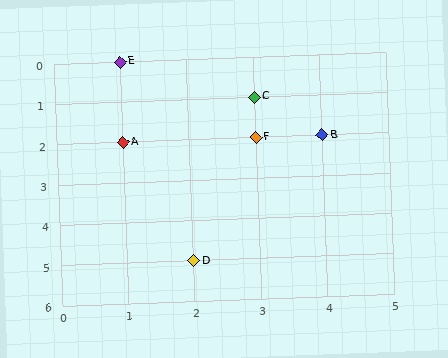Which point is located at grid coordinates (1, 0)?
Point E is at (1, 0).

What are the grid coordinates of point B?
Point B is at grid coordinates (4, 2).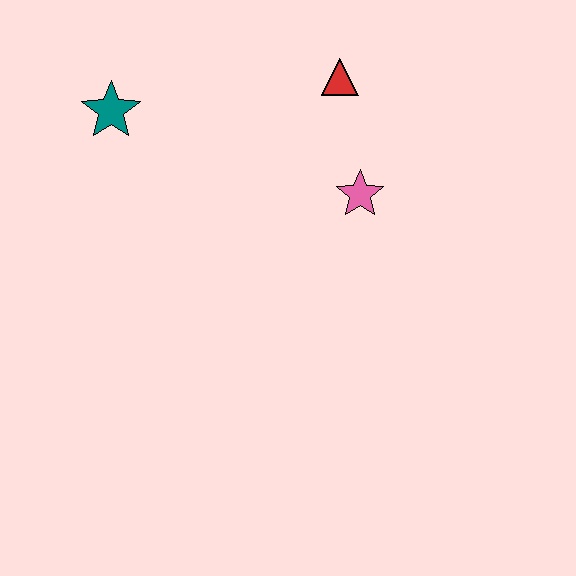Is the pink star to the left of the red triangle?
No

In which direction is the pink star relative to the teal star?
The pink star is to the right of the teal star.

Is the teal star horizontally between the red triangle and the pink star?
No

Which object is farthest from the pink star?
The teal star is farthest from the pink star.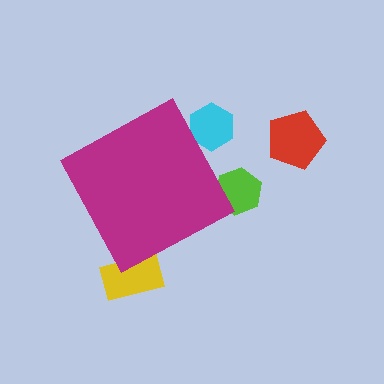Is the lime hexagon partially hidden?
Yes, the lime hexagon is partially hidden behind the magenta diamond.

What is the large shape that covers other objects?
A magenta diamond.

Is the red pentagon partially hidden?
No, the red pentagon is fully visible.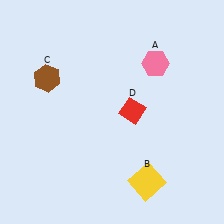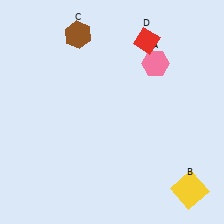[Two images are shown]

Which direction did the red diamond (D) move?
The red diamond (D) moved up.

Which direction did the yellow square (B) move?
The yellow square (B) moved right.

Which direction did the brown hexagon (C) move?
The brown hexagon (C) moved up.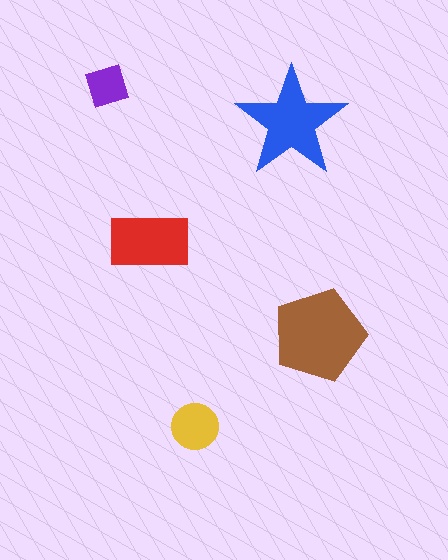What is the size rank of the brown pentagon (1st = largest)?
1st.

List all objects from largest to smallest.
The brown pentagon, the blue star, the red rectangle, the yellow circle, the purple diamond.